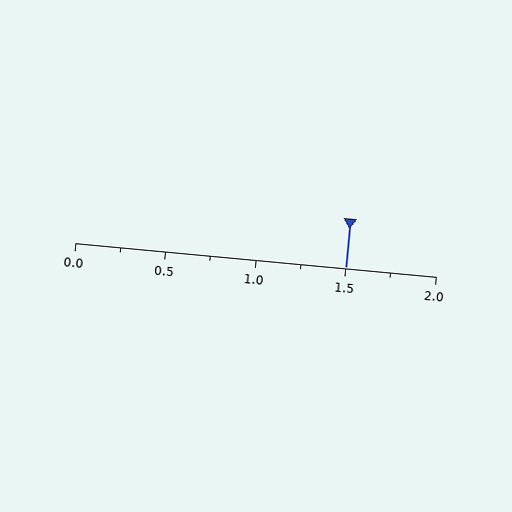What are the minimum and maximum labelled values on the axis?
The axis runs from 0.0 to 2.0.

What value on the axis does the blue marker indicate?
The marker indicates approximately 1.5.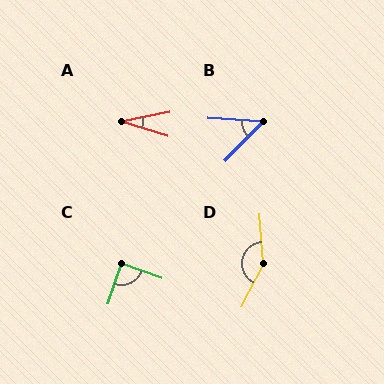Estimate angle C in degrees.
Approximately 89 degrees.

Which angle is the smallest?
A, at approximately 28 degrees.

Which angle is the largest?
D, at approximately 148 degrees.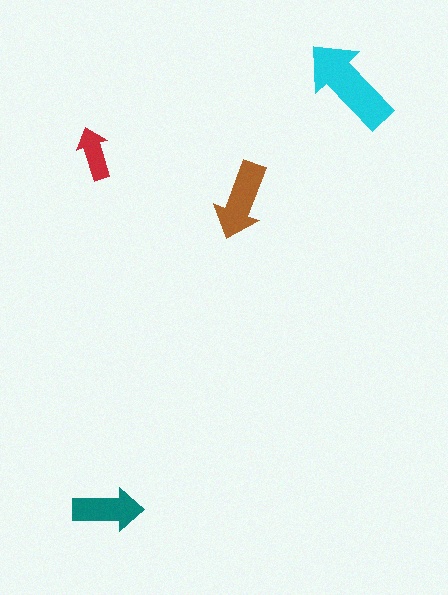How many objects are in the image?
There are 4 objects in the image.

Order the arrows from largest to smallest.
the cyan one, the brown one, the teal one, the red one.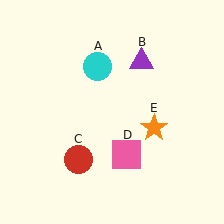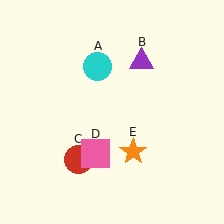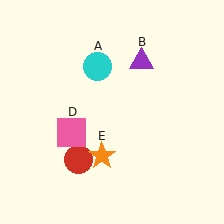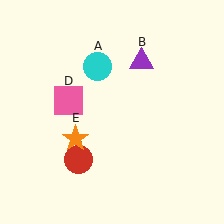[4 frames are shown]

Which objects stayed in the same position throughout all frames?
Cyan circle (object A) and purple triangle (object B) and red circle (object C) remained stationary.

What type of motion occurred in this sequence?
The pink square (object D), orange star (object E) rotated clockwise around the center of the scene.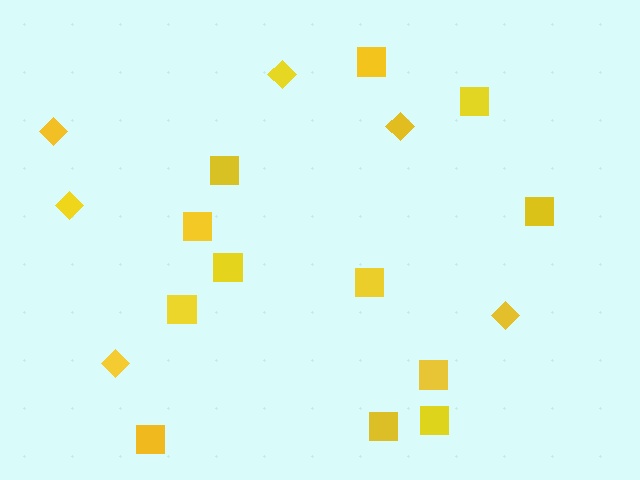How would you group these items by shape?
There are 2 groups: one group of diamonds (6) and one group of squares (12).